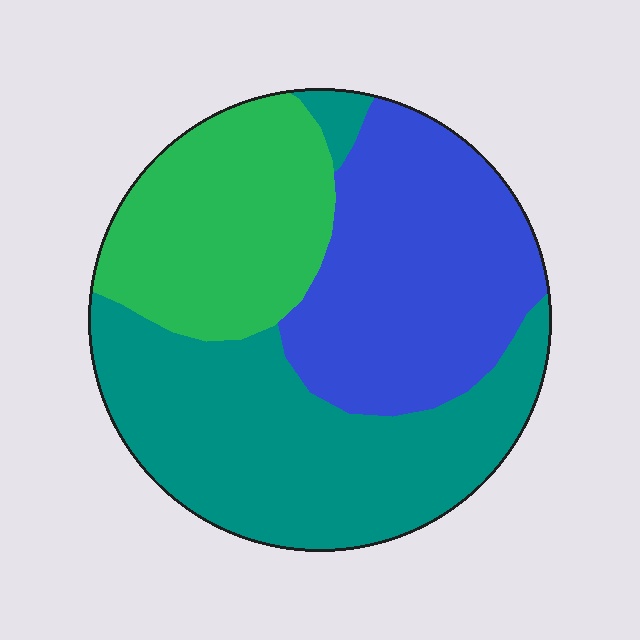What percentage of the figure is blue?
Blue covers about 35% of the figure.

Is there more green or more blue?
Blue.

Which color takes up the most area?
Teal, at roughly 40%.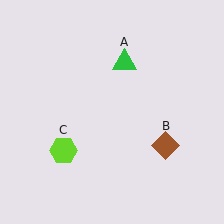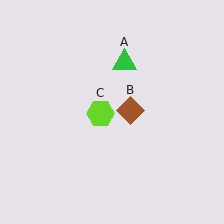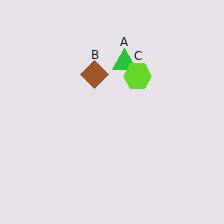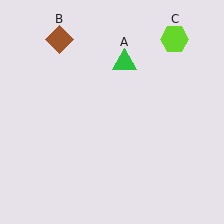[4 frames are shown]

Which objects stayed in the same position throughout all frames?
Green triangle (object A) remained stationary.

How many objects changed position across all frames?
2 objects changed position: brown diamond (object B), lime hexagon (object C).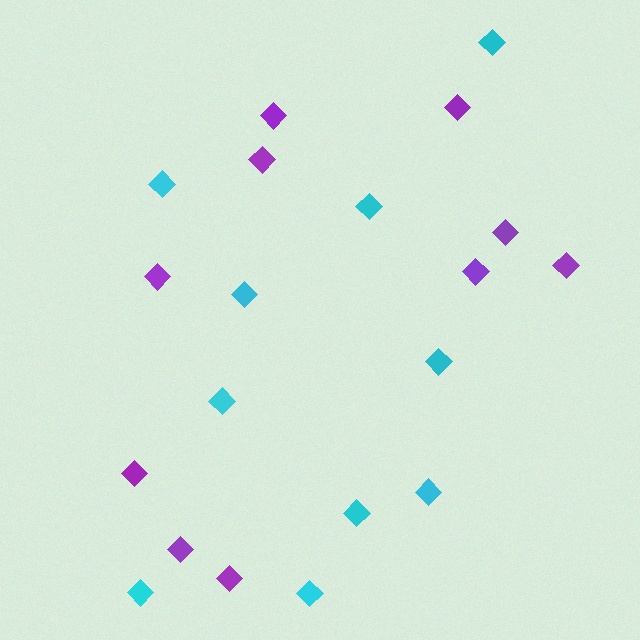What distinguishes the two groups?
There are 2 groups: one group of cyan diamonds (10) and one group of purple diamonds (10).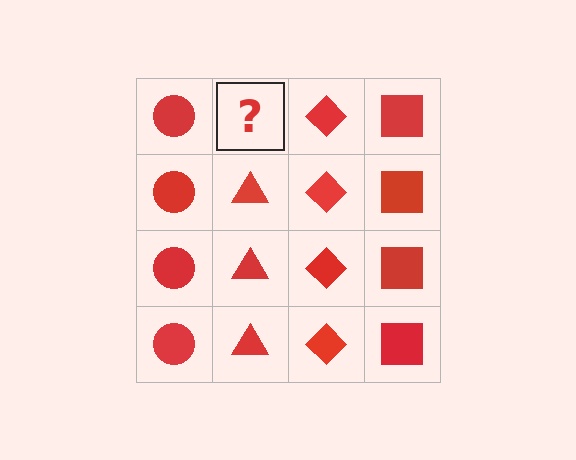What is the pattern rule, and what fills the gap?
The rule is that each column has a consistent shape. The gap should be filled with a red triangle.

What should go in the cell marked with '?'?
The missing cell should contain a red triangle.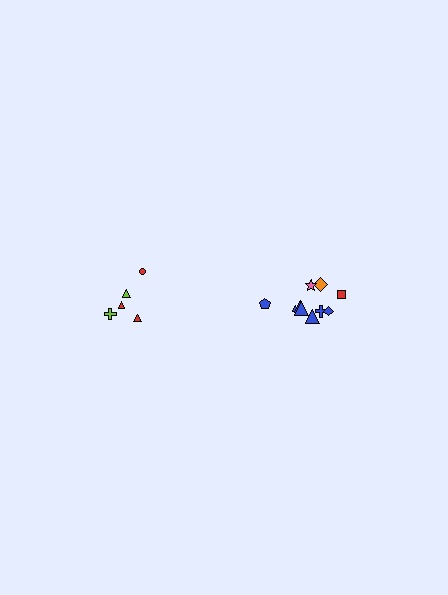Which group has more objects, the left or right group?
The right group.